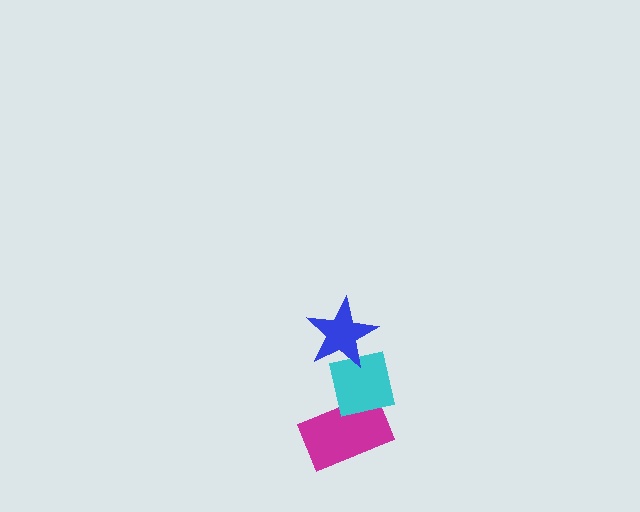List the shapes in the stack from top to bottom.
From top to bottom: the blue star, the cyan square, the magenta rectangle.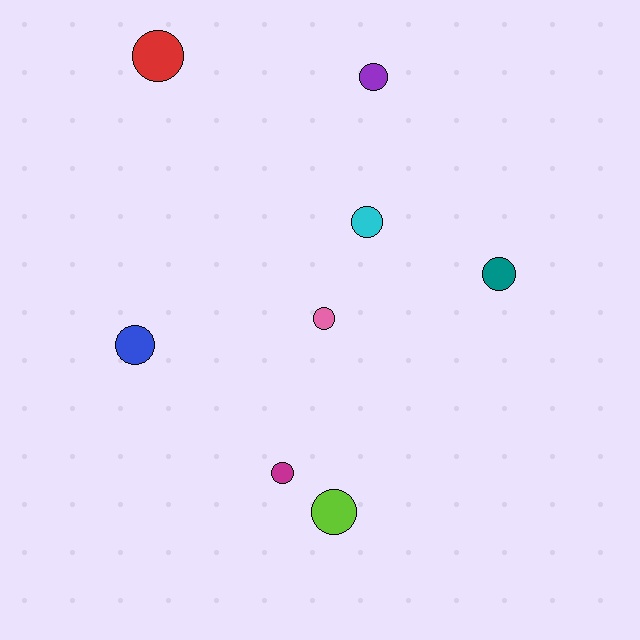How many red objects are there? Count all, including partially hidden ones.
There is 1 red object.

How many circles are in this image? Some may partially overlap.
There are 8 circles.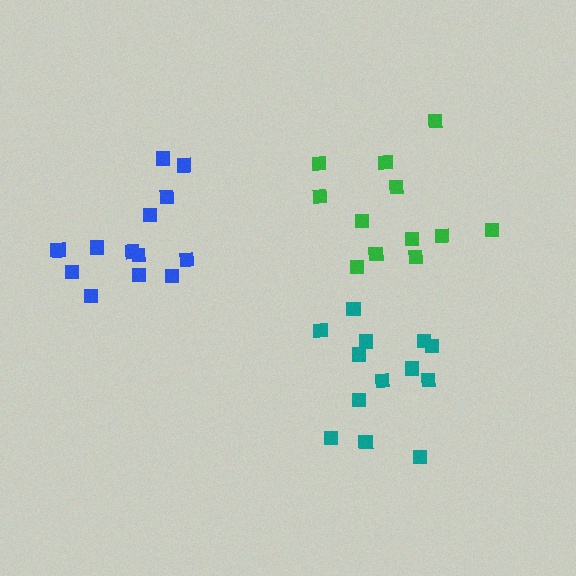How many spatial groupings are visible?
There are 3 spatial groupings.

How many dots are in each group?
Group 1: 14 dots, Group 2: 13 dots, Group 3: 12 dots (39 total).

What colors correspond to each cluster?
The clusters are colored: blue, teal, green.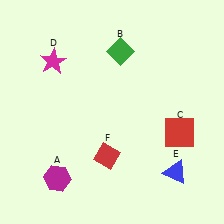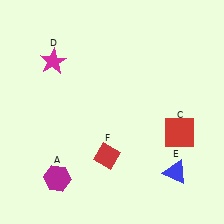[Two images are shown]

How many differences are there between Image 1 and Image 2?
There is 1 difference between the two images.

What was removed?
The green diamond (B) was removed in Image 2.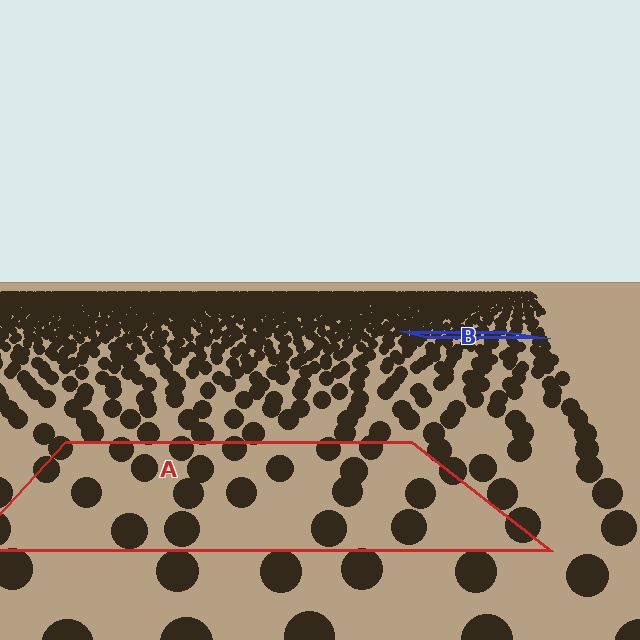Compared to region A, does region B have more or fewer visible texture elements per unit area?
Region B has more texture elements per unit area — they are packed more densely because it is farther away.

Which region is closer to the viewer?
Region A is closer. The texture elements there are larger and more spread out.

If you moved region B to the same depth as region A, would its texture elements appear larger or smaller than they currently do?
They would appear larger. At a closer depth, the same texture elements are projected at a bigger on-screen size.